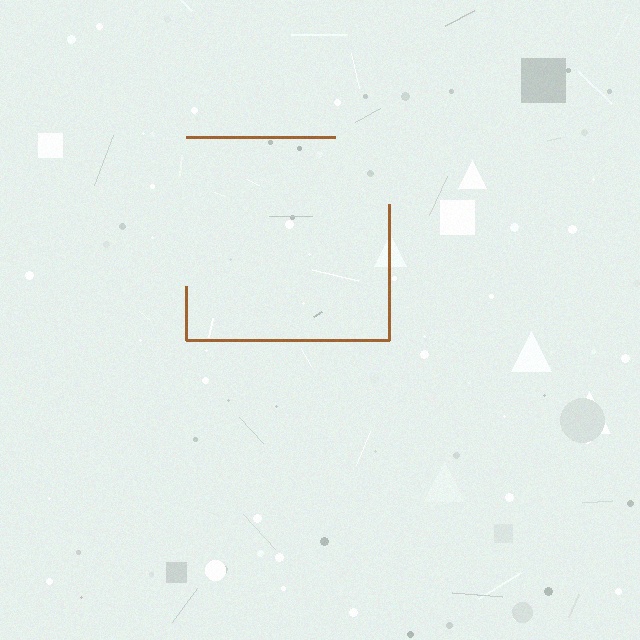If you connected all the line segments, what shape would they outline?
They would outline a square.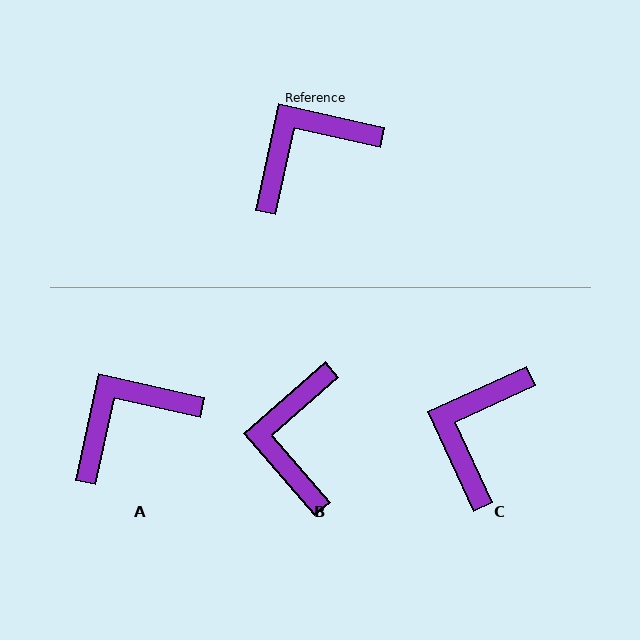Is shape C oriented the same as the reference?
No, it is off by about 37 degrees.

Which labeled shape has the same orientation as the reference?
A.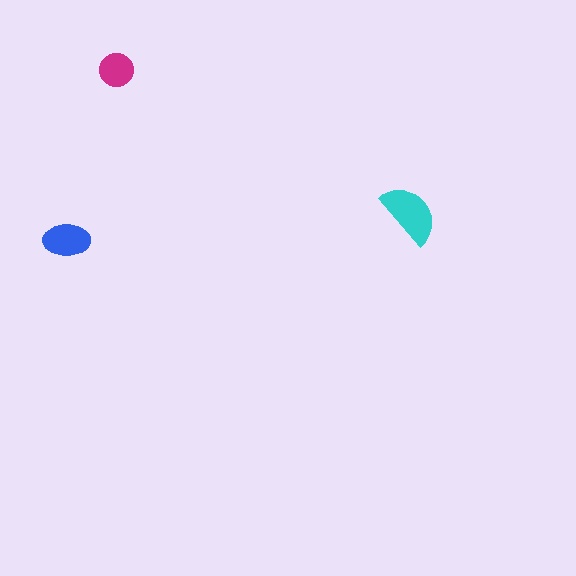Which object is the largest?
The cyan semicircle.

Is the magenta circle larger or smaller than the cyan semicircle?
Smaller.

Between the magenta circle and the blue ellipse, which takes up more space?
The blue ellipse.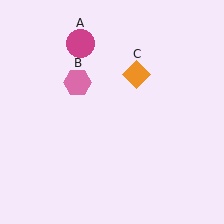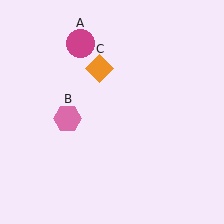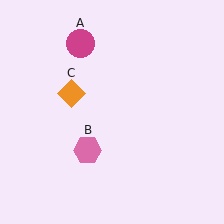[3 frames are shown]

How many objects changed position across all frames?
2 objects changed position: pink hexagon (object B), orange diamond (object C).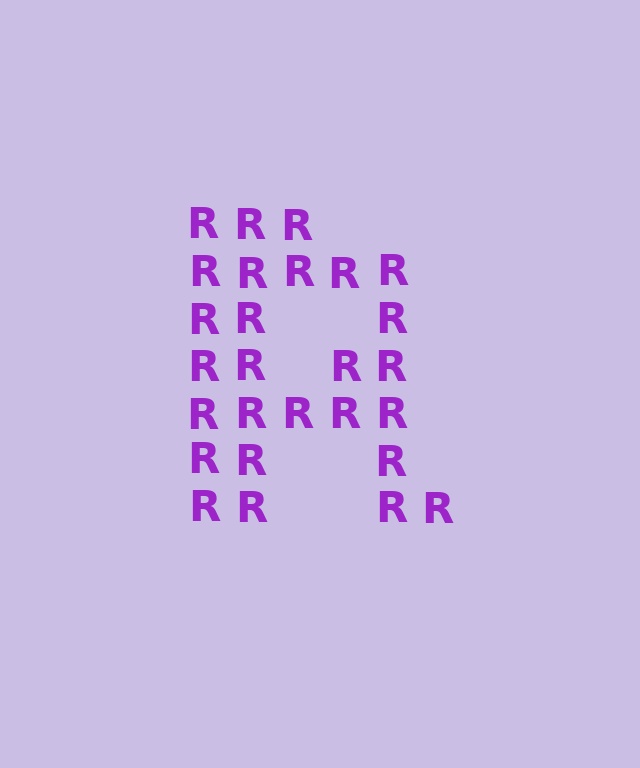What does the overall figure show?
The overall figure shows the letter R.